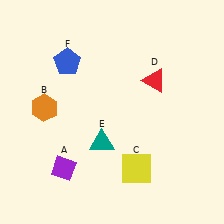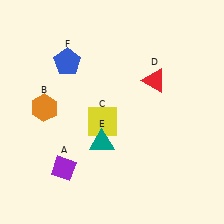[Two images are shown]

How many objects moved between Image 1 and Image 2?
1 object moved between the two images.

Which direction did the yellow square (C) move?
The yellow square (C) moved up.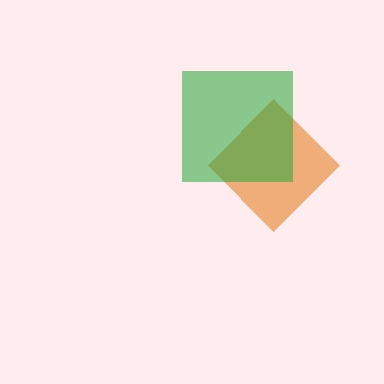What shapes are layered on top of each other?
The layered shapes are: an orange diamond, a green square.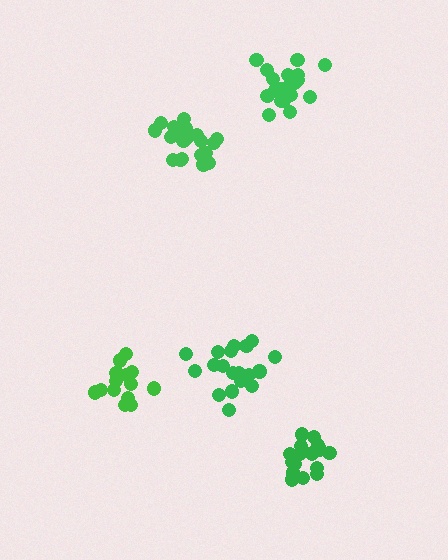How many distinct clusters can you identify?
There are 5 distinct clusters.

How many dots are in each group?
Group 1: 20 dots, Group 2: 16 dots, Group 3: 17 dots, Group 4: 21 dots, Group 5: 19 dots (93 total).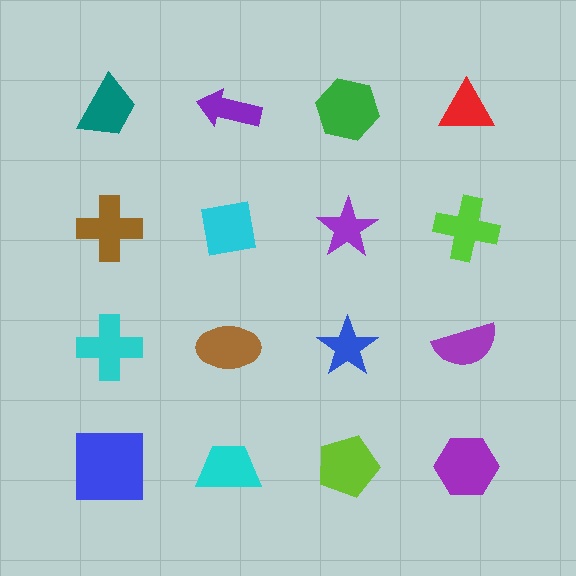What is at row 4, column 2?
A cyan trapezoid.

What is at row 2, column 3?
A purple star.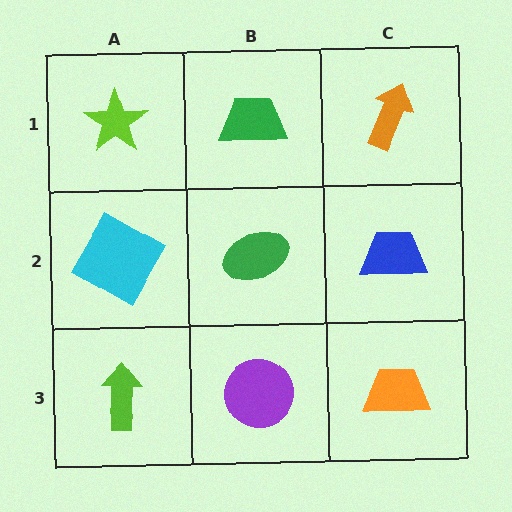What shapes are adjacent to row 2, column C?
An orange arrow (row 1, column C), an orange trapezoid (row 3, column C), a green ellipse (row 2, column B).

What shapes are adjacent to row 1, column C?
A blue trapezoid (row 2, column C), a green trapezoid (row 1, column B).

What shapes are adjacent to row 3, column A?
A cyan square (row 2, column A), a purple circle (row 3, column B).